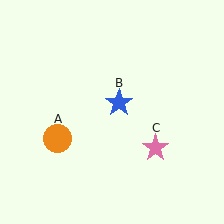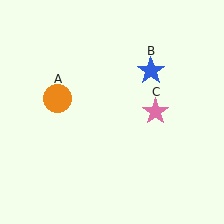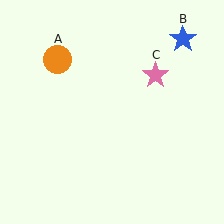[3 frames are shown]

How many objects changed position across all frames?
3 objects changed position: orange circle (object A), blue star (object B), pink star (object C).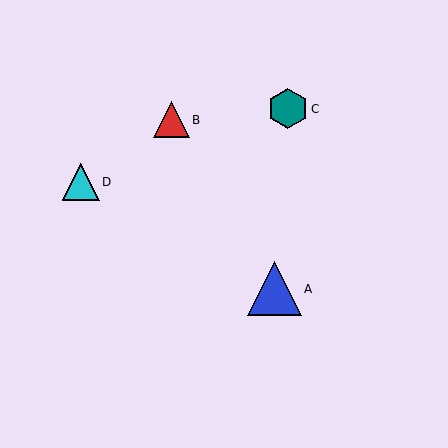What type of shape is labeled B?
Shape B is a red triangle.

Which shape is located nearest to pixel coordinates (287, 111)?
The teal hexagon (labeled C) at (288, 109) is nearest to that location.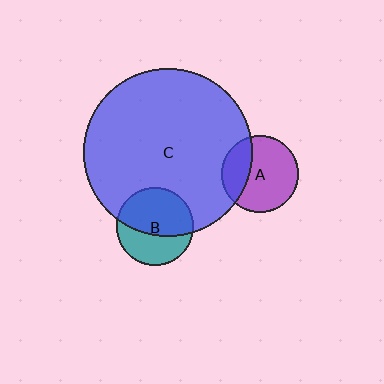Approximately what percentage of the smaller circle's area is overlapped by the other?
Approximately 60%.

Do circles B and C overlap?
Yes.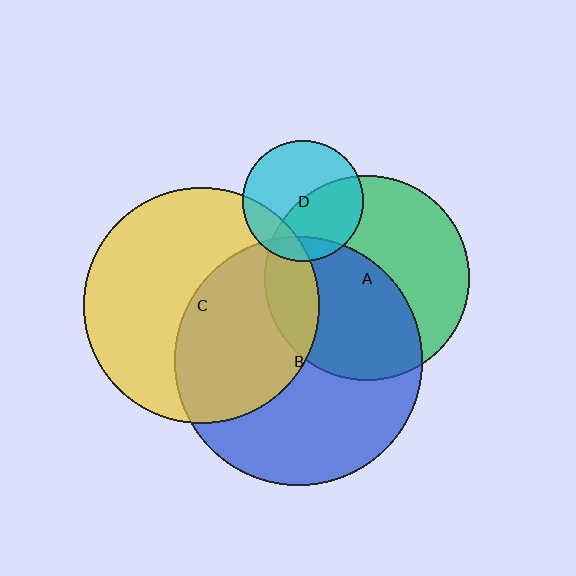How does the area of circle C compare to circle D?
Approximately 3.7 times.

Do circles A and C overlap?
Yes.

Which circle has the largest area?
Circle B (blue).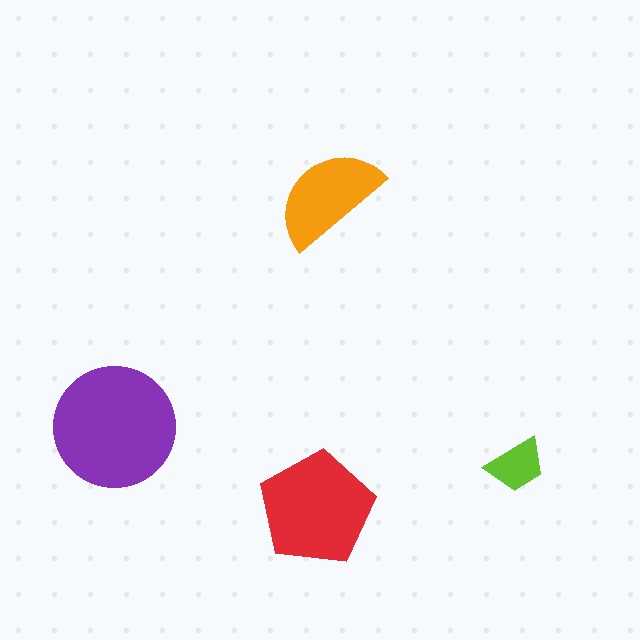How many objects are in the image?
There are 4 objects in the image.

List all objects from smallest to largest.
The lime trapezoid, the orange semicircle, the red pentagon, the purple circle.